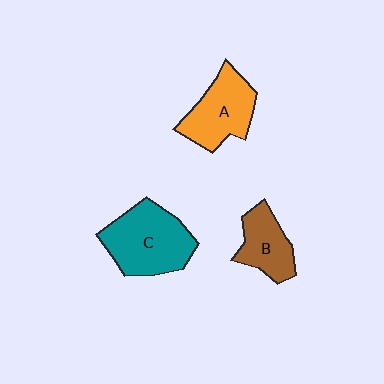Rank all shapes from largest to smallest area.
From largest to smallest: C (teal), A (orange), B (brown).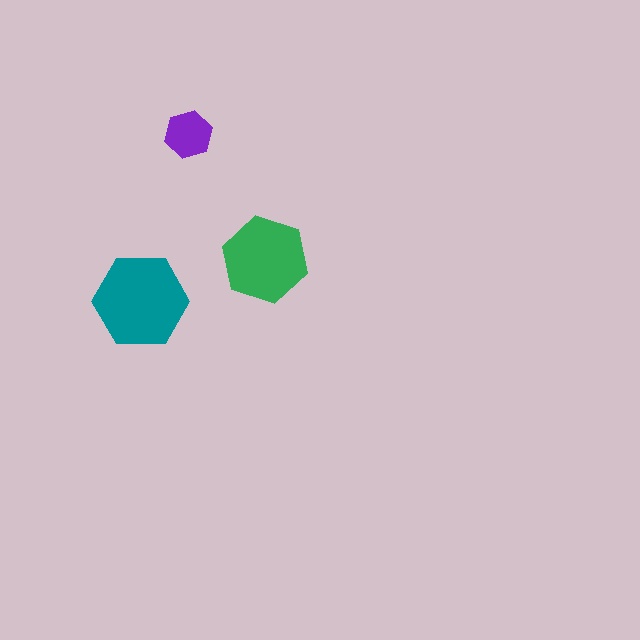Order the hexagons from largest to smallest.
the teal one, the green one, the purple one.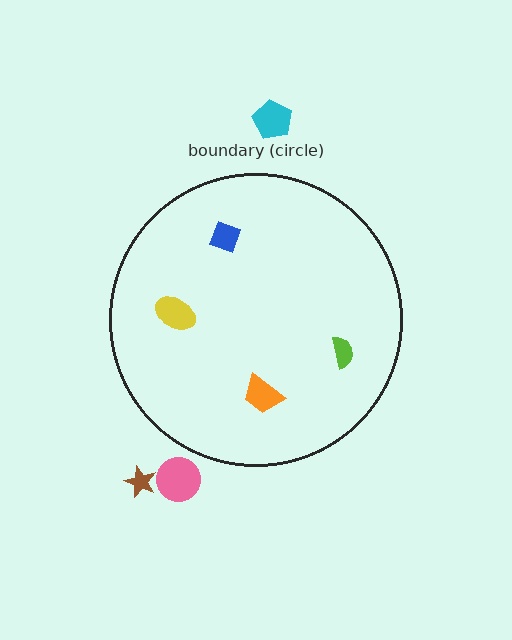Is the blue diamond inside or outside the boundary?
Inside.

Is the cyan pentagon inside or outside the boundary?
Outside.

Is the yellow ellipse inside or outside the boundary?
Inside.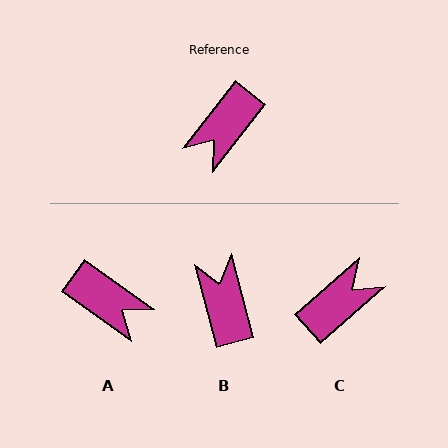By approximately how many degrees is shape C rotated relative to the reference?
Approximately 169 degrees counter-clockwise.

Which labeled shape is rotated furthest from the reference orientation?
C, about 169 degrees away.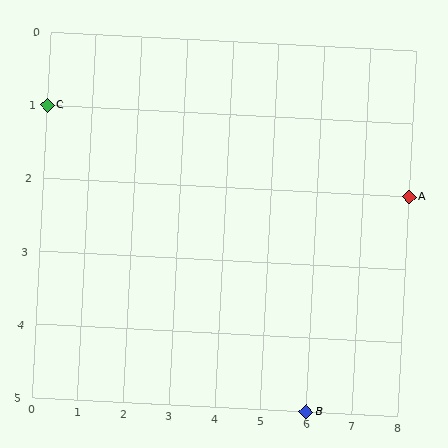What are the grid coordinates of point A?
Point A is at grid coordinates (8, 2).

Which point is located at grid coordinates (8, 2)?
Point A is at (8, 2).